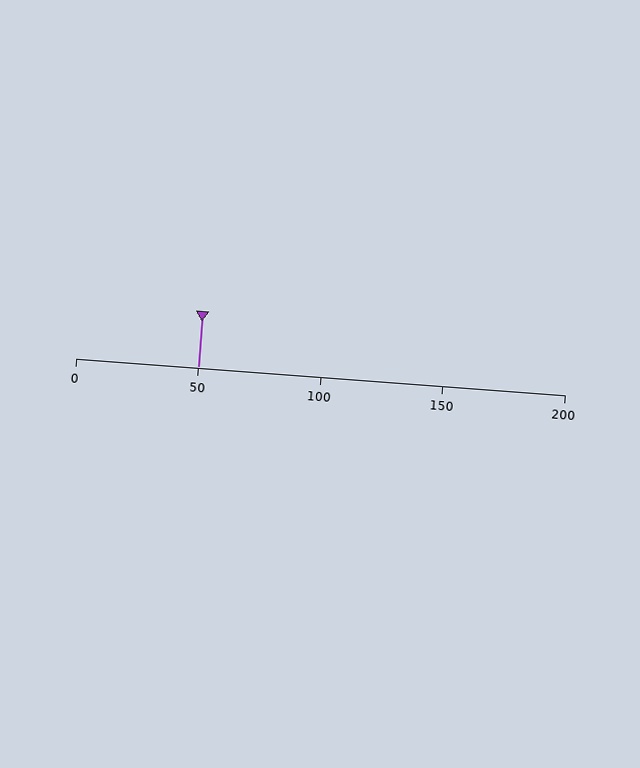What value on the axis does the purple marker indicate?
The marker indicates approximately 50.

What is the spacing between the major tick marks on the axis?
The major ticks are spaced 50 apart.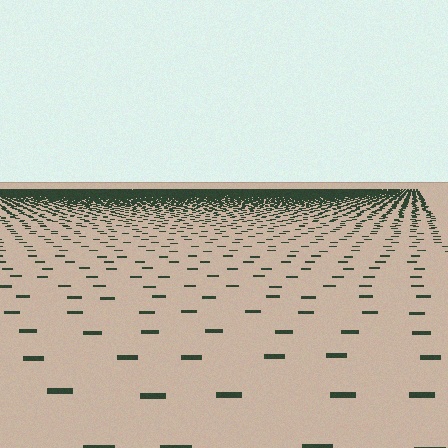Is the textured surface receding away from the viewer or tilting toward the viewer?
The surface is receding away from the viewer. Texture elements get smaller and denser toward the top.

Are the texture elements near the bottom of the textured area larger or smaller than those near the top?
Larger. Near the bottom, elements are closer to the viewer and appear at a bigger on-screen size.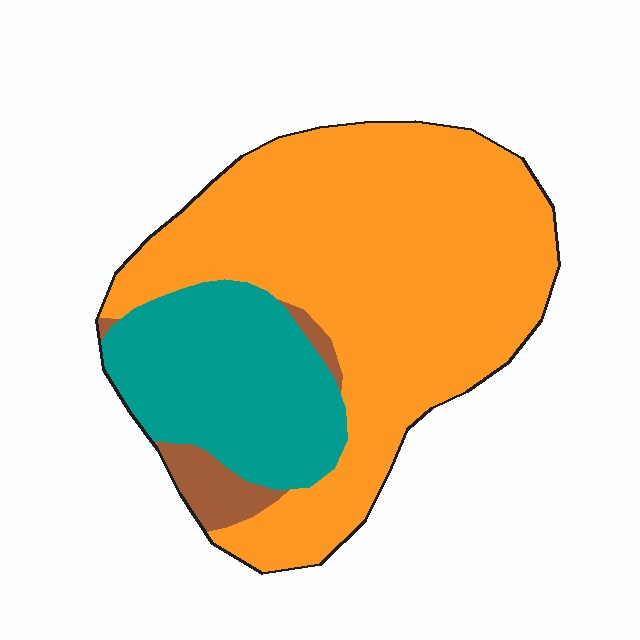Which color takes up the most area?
Orange, at roughly 70%.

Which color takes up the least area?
Brown, at roughly 5%.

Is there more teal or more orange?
Orange.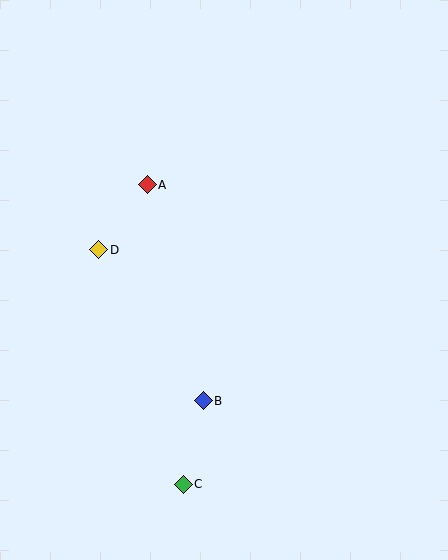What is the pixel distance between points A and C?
The distance between A and C is 301 pixels.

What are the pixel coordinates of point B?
Point B is at (203, 401).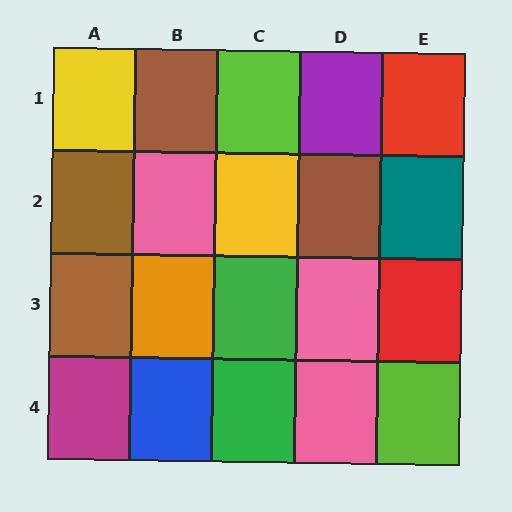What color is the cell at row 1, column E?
Red.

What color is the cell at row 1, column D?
Purple.